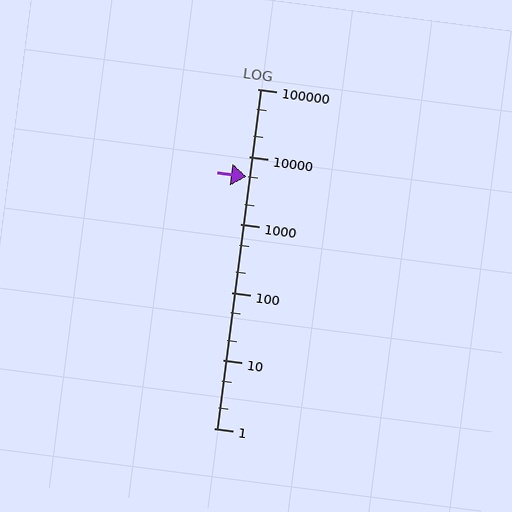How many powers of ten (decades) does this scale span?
The scale spans 5 decades, from 1 to 100000.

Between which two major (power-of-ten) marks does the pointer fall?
The pointer is between 1000 and 10000.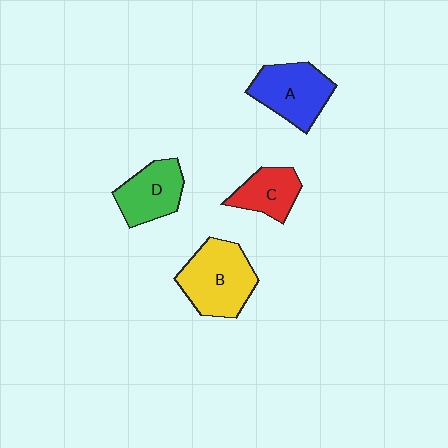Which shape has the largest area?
Shape B (yellow).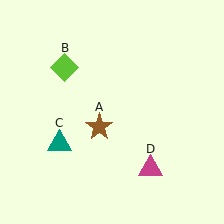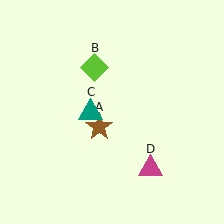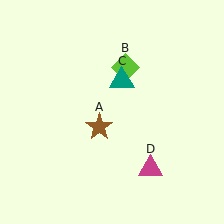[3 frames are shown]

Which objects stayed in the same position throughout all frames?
Brown star (object A) and magenta triangle (object D) remained stationary.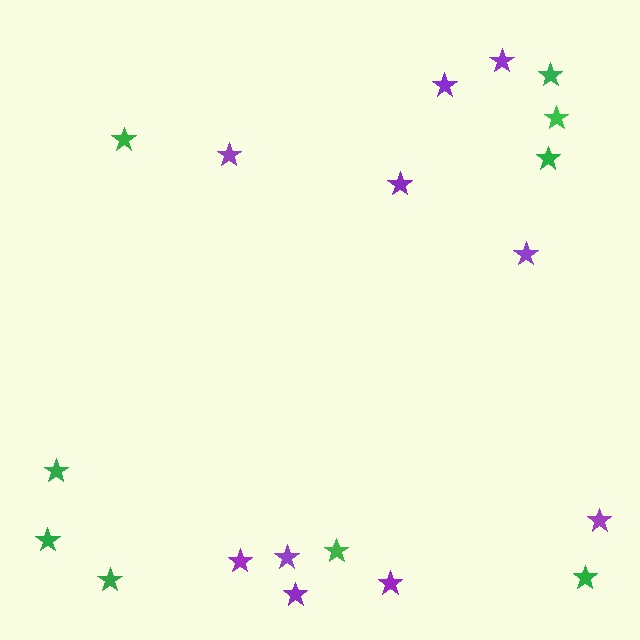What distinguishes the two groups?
There are 2 groups: one group of purple stars (10) and one group of green stars (9).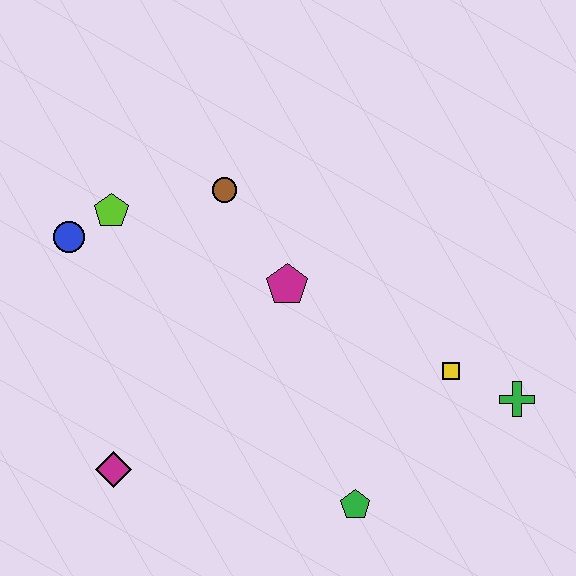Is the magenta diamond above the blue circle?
No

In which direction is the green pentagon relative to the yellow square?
The green pentagon is below the yellow square.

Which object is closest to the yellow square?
The green cross is closest to the yellow square.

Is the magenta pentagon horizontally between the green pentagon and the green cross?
No